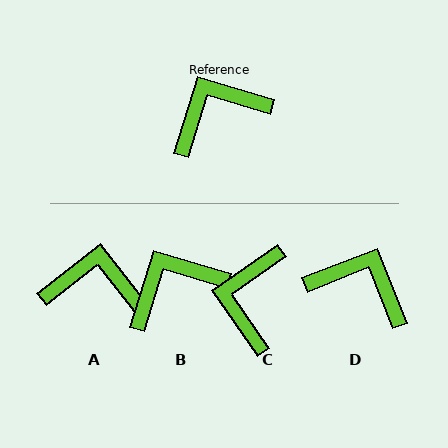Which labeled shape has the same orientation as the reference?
B.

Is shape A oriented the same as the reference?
No, it is off by about 35 degrees.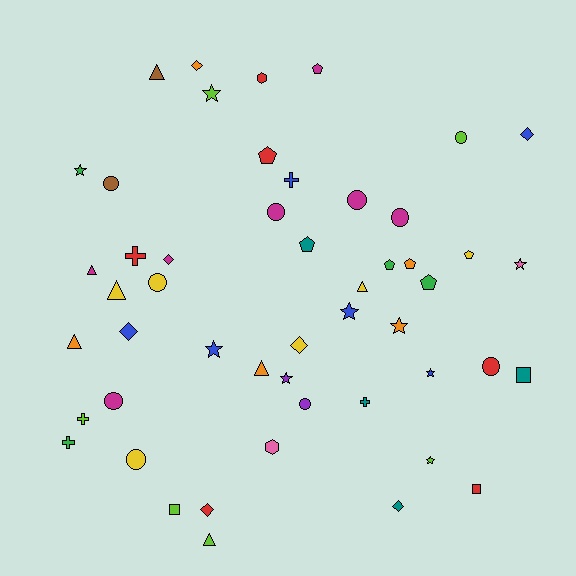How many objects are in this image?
There are 50 objects.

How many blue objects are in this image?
There are 6 blue objects.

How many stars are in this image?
There are 9 stars.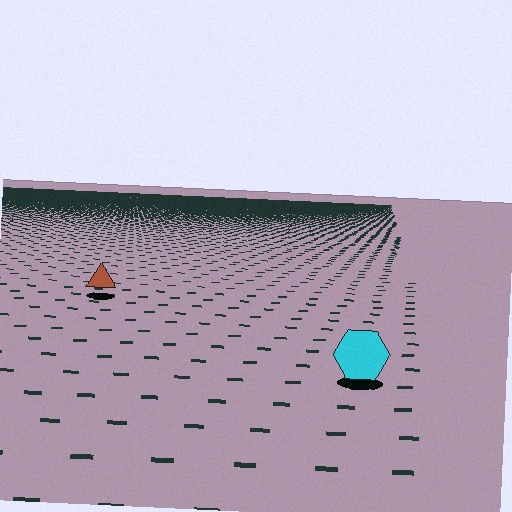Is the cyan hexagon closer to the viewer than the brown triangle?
Yes. The cyan hexagon is closer — you can tell from the texture gradient: the ground texture is coarser near it.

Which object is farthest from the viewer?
The brown triangle is farthest from the viewer. It appears smaller and the ground texture around it is denser.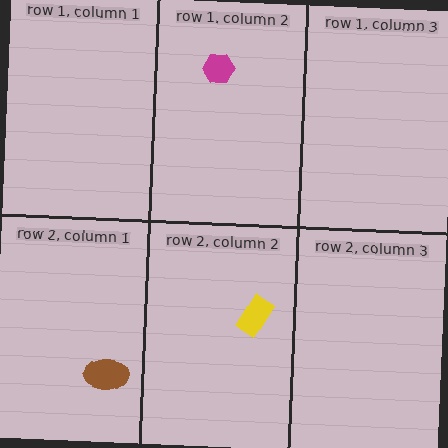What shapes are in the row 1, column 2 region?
The magenta hexagon.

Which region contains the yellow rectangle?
The row 2, column 2 region.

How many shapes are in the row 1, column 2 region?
1.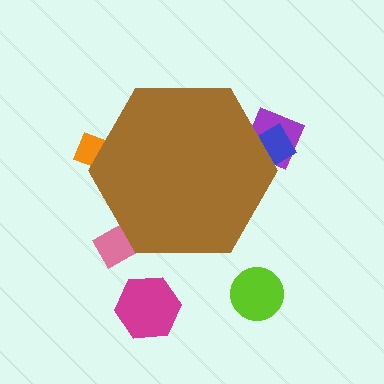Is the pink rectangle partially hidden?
Yes, the pink rectangle is partially hidden behind the brown hexagon.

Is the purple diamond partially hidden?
Yes, the purple diamond is partially hidden behind the brown hexagon.